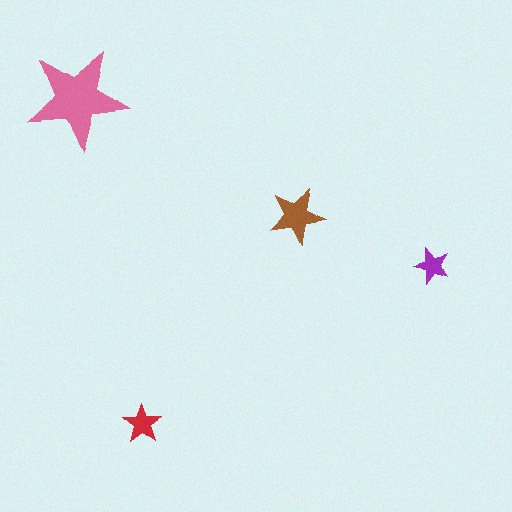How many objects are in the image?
There are 4 objects in the image.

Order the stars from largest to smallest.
the pink one, the brown one, the red one, the purple one.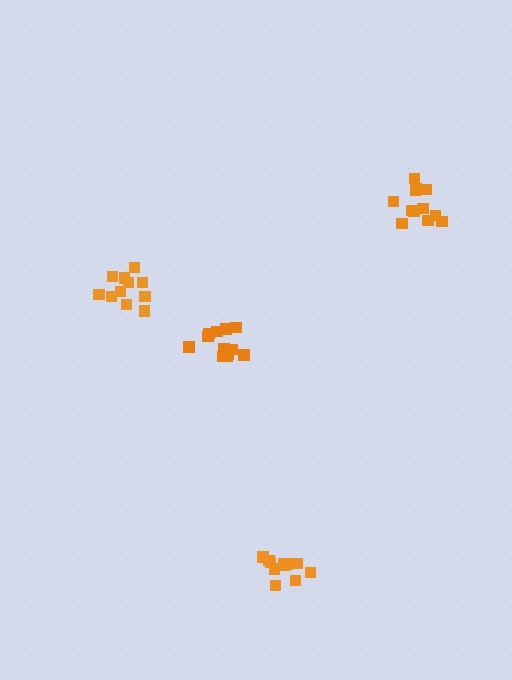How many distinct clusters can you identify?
There are 4 distinct clusters.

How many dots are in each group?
Group 1: 11 dots, Group 2: 12 dots, Group 3: 11 dots, Group 4: 12 dots (46 total).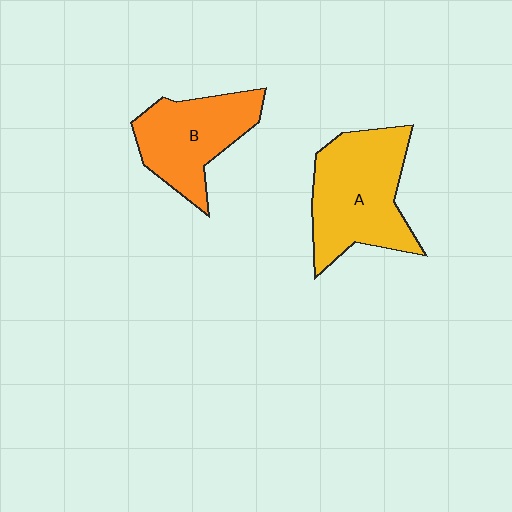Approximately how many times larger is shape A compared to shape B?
Approximately 1.3 times.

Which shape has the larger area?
Shape A (yellow).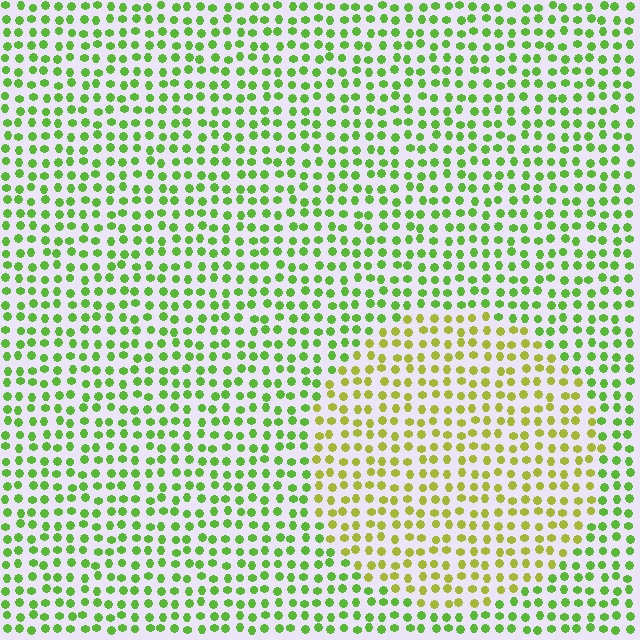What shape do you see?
I see a circle.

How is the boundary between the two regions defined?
The boundary is defined purely by a slight shift in hue (about 35 degrees). Spacing, size, and orientation are identical on both sides.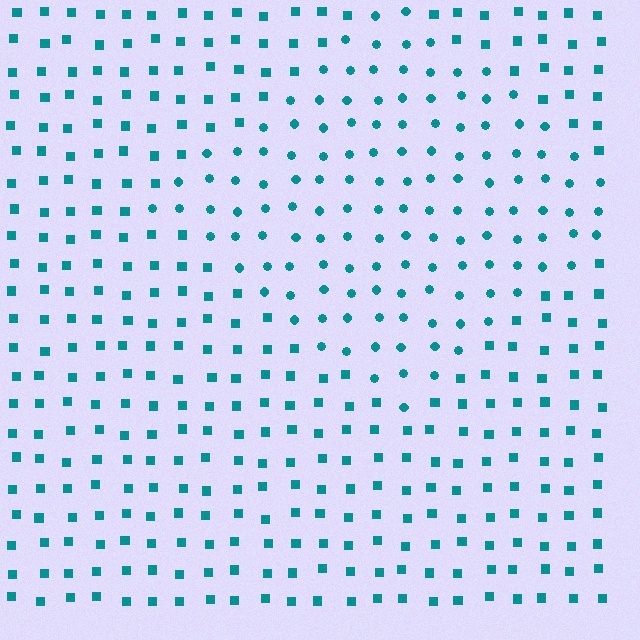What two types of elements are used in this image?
The image uses circles inside the diamond region and squares outside it.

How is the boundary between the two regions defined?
The boundary is defined by a change in element shape: circles inside vs. squares outside. All elements share the same color and spacing.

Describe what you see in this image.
The image is filled with small teal elements arranged in a uniform grid. A diamond-shaped region contains circles, while the surrounding area contains squares. The boundary is defined purely by the change in element shape.